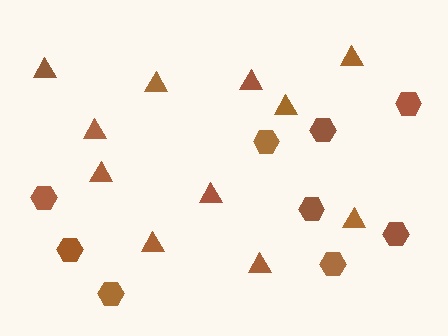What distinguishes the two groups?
There are 2 groups: one group of triangles (11) and one group of hexagons (9).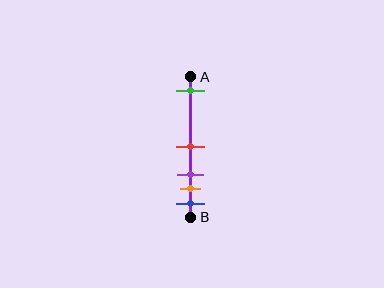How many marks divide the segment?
There are 5 marks dividing the segment.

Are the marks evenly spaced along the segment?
No, the marks are not evenly spaced.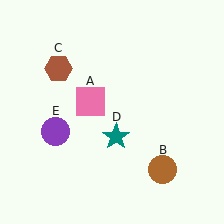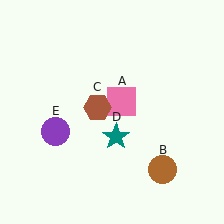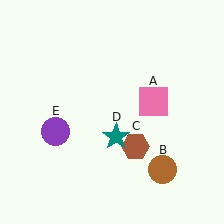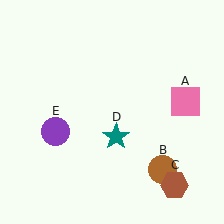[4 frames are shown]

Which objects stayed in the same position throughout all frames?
Brown circle (object B) and teal star (object D) and purple circle (object E) remained stationary.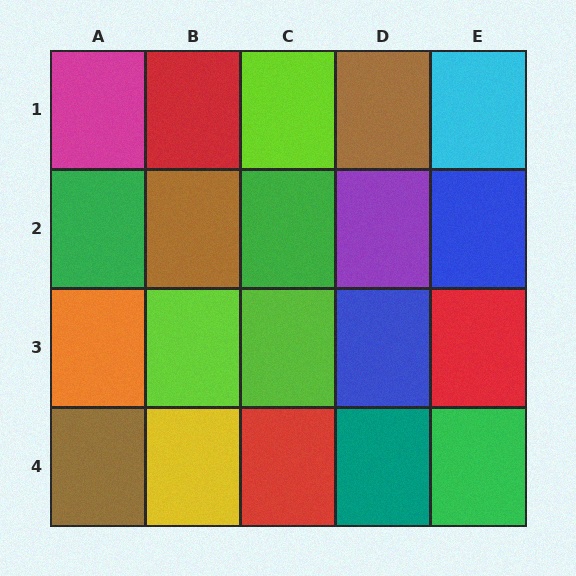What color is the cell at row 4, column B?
Yellow.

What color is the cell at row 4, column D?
Teal.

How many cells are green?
3 cells are green.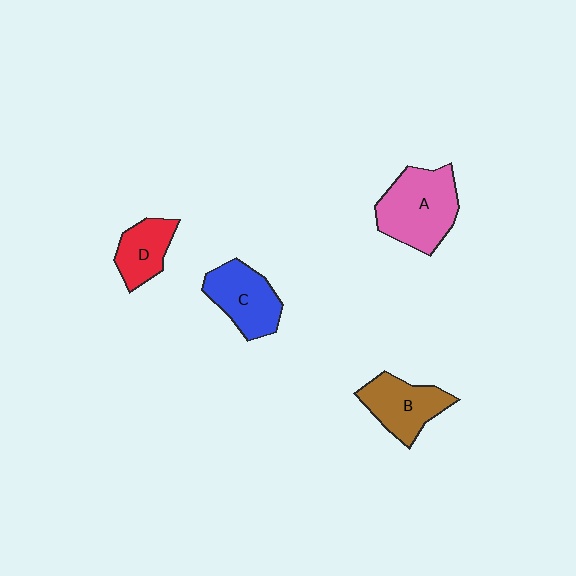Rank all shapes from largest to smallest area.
From largest to smallest: A (pink), C (blue), B (brown), D (red).